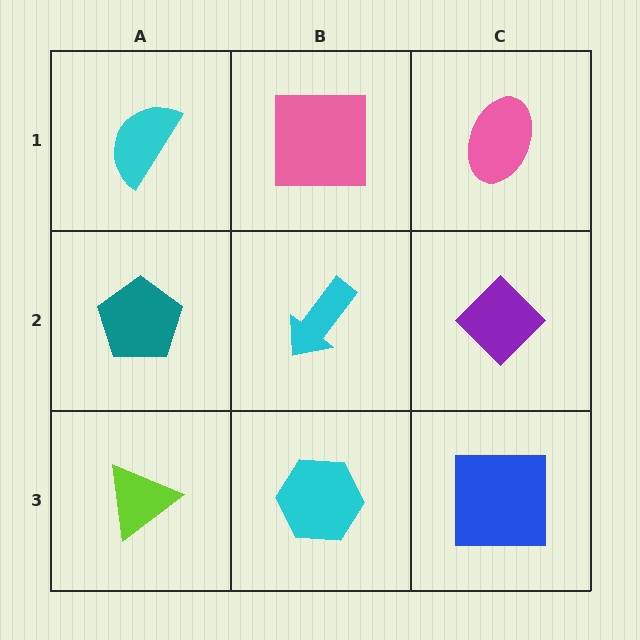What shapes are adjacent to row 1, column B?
A cyan arrow (row 2, column B), a cyan semicircle (row 1, column A), a pink ellipse (row 1, column C).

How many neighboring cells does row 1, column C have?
2.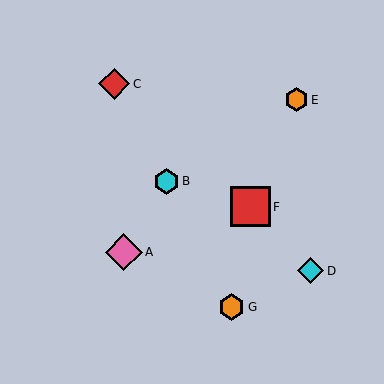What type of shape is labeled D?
Shape D is a cyan diamond.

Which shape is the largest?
The red square (labeled F) is the largest.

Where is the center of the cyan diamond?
The center of the cyan diamond is at (311, 271).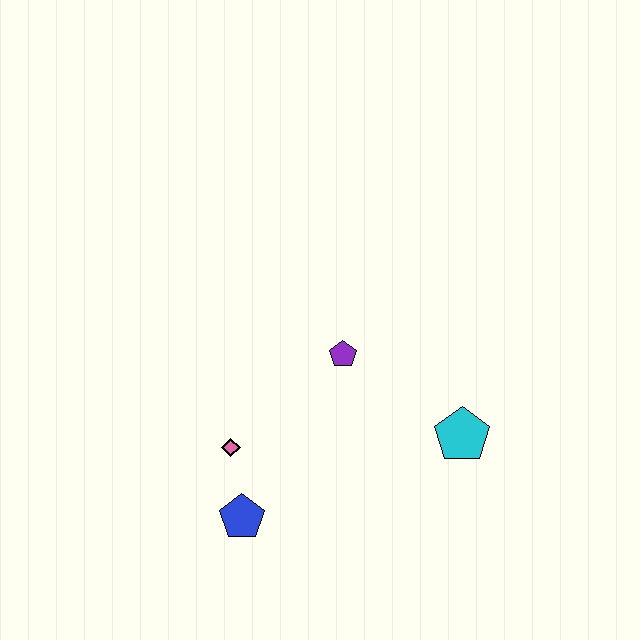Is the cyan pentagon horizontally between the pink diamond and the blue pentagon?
No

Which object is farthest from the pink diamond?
The cyan pentagon is farthest from the pink diamond.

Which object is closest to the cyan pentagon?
The purple pentagon is closest to the cyan pentagon.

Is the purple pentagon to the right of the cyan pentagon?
No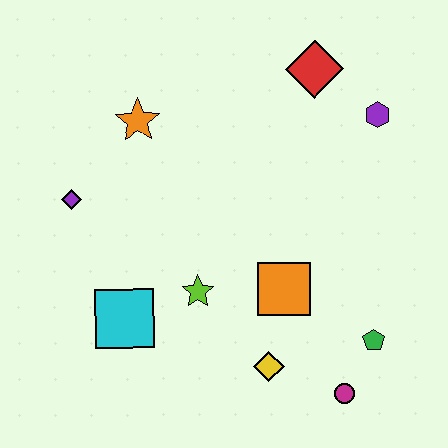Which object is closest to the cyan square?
The lime star is closest to the cyan square.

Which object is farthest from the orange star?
The magenta circle is farthest from the orange star.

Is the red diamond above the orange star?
Yes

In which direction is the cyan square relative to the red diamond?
The cyan square is below the red diamond.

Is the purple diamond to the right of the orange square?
No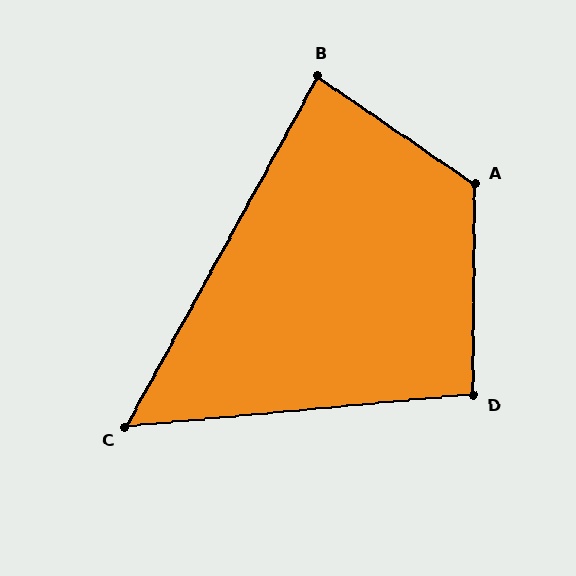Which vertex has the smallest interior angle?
C, at approximately 56 degrees.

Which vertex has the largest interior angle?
A, at approximately 124 degrees.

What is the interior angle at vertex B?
Approximately 84 degrees (acute).